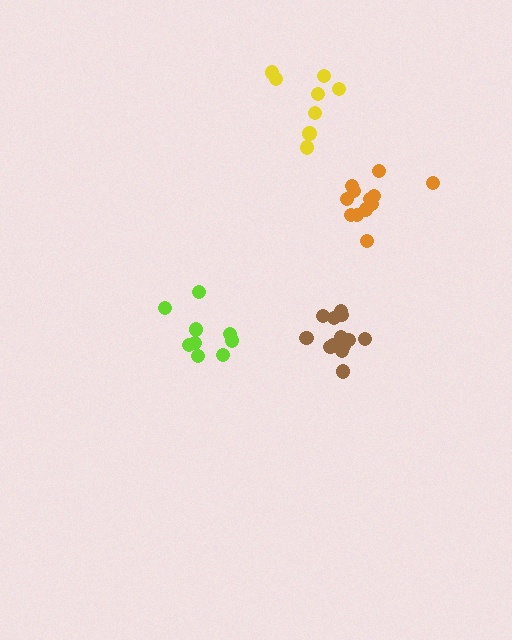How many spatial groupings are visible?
There are 4 spatial groupings.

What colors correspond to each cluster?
The clusters are colored: yellow, lime, brown, orange.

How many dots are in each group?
Group 1: 8 dots, Group 2: 9 dots, Group 3: 13 dots, Group 4: 12 dots (42 total).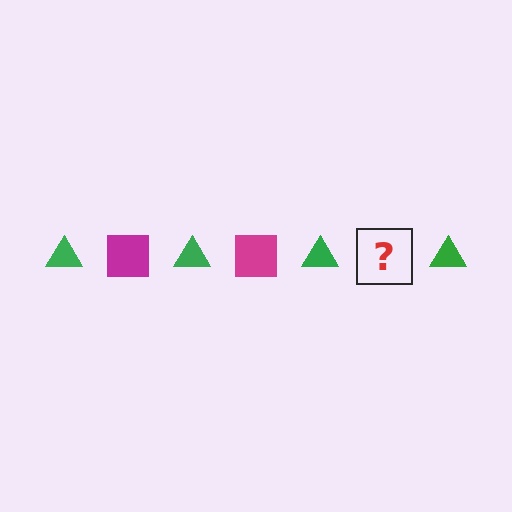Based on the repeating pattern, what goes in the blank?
The blank should be a magenta square.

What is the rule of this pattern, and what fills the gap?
The rule is that the pattern alternates between green triangle and magenta square. The gap should be filled with a magenta square.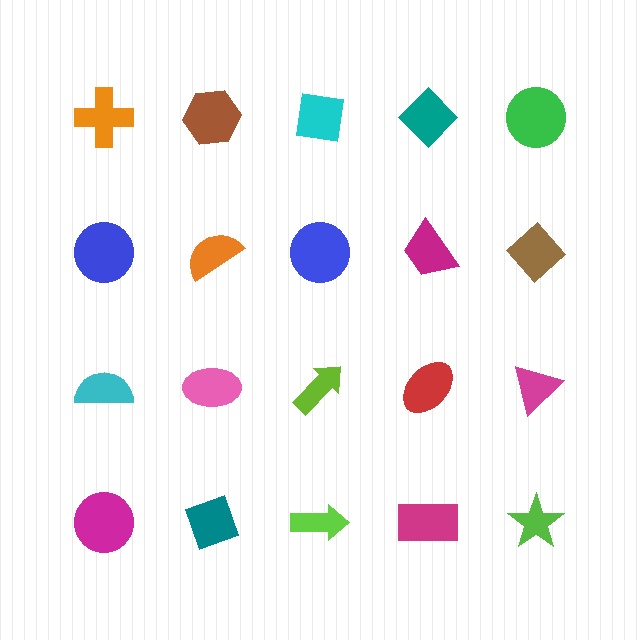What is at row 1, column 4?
A teal diamond.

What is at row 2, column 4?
A magenta trapezoid.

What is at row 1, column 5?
A green circle.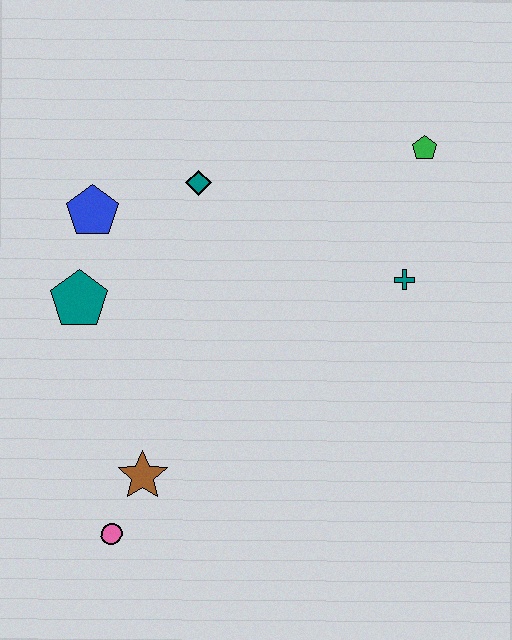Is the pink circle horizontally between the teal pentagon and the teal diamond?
Yes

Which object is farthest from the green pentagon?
The pink circle is farthest from the green pentagon.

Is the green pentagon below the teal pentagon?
No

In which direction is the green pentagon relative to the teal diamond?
The green pentagon is to the right of the teal diamond.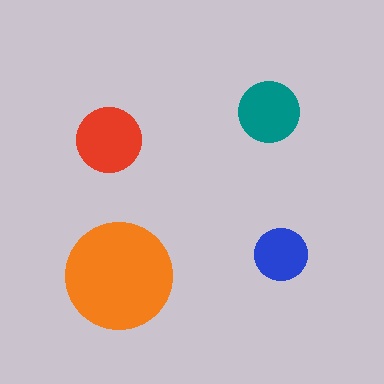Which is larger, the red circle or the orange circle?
The orange one.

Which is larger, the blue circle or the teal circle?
The teal one.